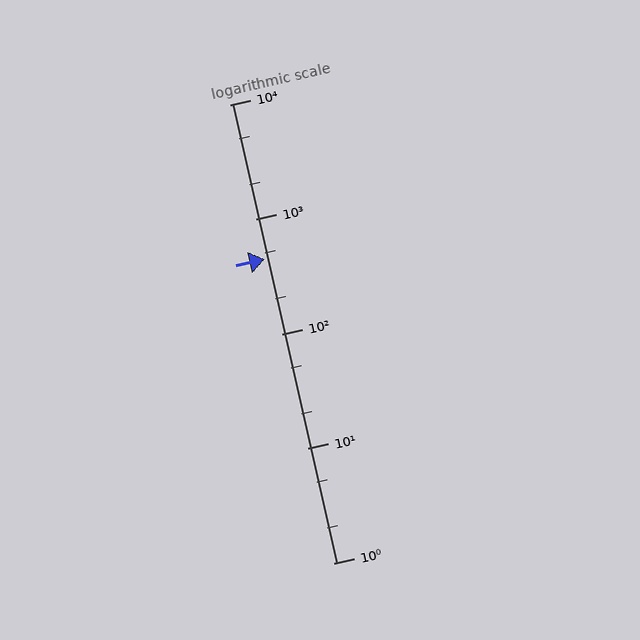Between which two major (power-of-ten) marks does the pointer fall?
The pointer is between 100 and 1000.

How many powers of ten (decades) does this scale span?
The scale spans 4 decades, from 1 to 10000.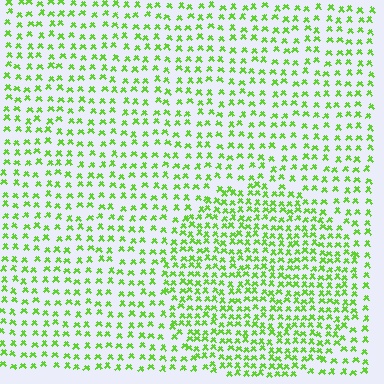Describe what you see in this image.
The image contains small lime elements arranged at two different densities. A circle-shaped region is visible where the elements are more densely packed than the surrounding area.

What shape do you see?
I see a circle.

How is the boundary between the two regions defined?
The boundary is defined by a change in element density (approximately 1.7x ratio). All elements are the same color, size, and shape.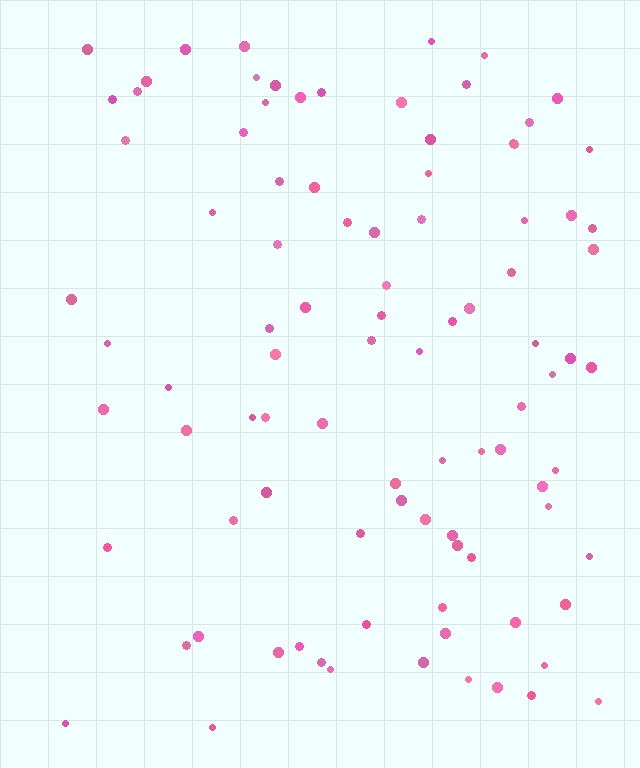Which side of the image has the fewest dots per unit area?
The left.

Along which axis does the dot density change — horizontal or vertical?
Horizontal.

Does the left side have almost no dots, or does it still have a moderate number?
Still a moderate number, just noticeably fewer than the right.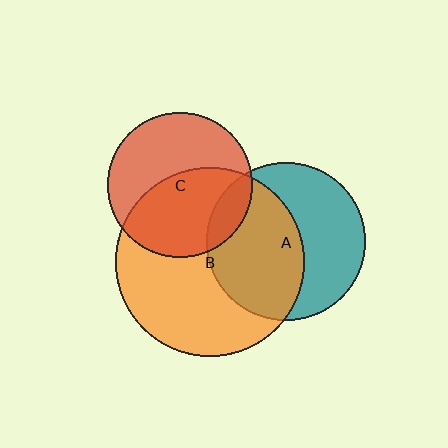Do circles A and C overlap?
Yes.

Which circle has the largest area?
Circle B (orange).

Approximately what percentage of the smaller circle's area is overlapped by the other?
Approximately 10%.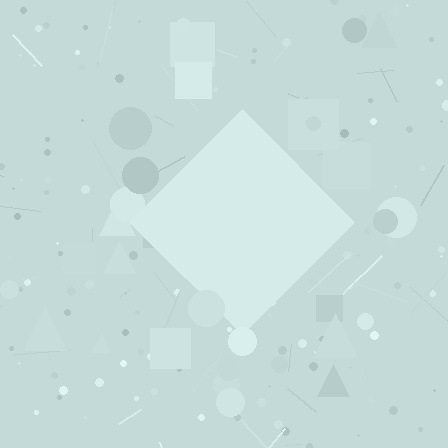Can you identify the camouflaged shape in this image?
The camouflaged shape is a diamond.